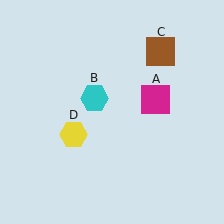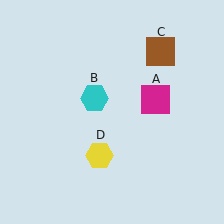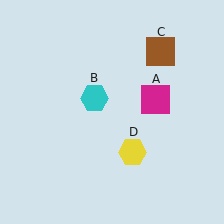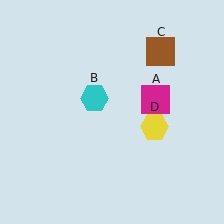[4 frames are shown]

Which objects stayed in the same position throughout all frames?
Magenta square (object A) and cyan hexagon (object B) and brown square (object C) remained stationary.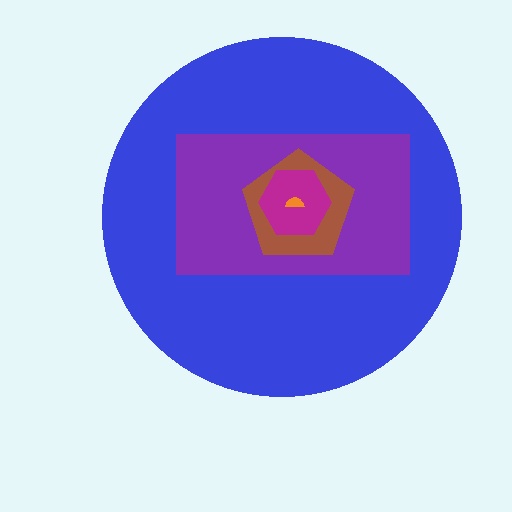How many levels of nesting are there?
5.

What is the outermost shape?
The blue circle.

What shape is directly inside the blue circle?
The purple rectangle.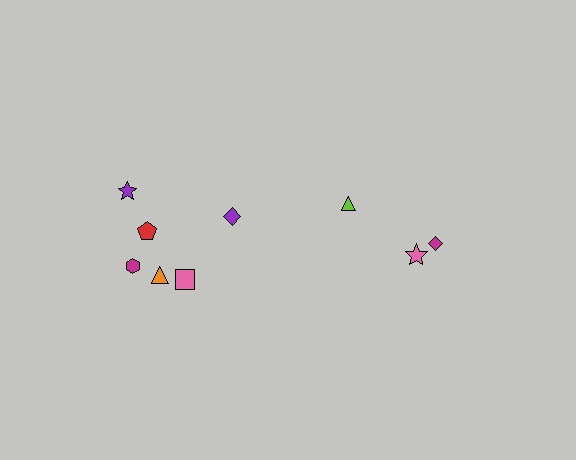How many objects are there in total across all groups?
There are 9 objects.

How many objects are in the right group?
There are 3 objects.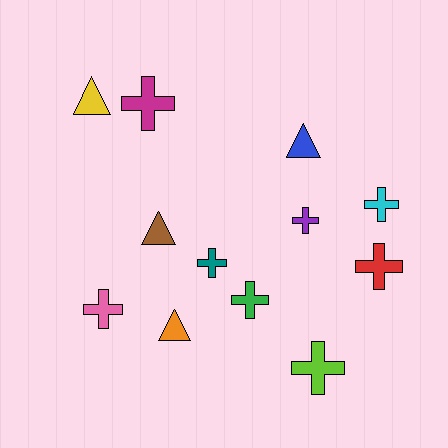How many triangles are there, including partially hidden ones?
There are 4 triangles.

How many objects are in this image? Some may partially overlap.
There are 12 objects.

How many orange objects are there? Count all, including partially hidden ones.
There is 1 orange object.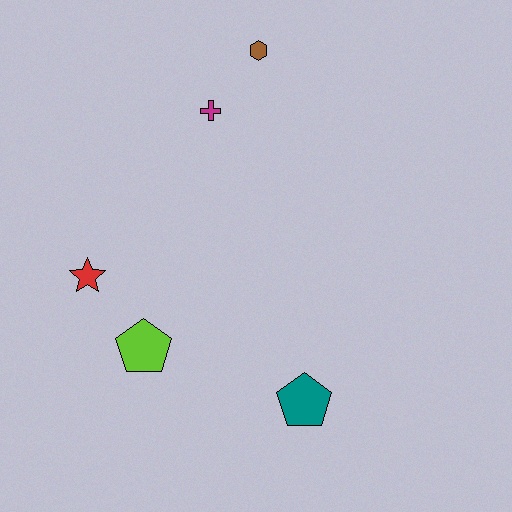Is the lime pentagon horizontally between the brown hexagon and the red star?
Yes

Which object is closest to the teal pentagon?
The lime pentagon is closest to the teal pentagon.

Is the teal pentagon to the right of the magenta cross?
Yes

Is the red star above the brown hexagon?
No